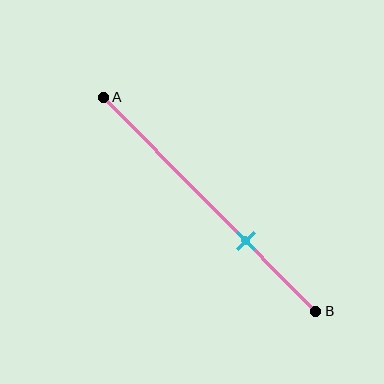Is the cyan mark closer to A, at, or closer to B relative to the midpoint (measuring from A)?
The cyan mark is closer to point B than the midpoint of segment AB.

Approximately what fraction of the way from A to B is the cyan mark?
The cyan mark is approximately 65% of the way from A to B.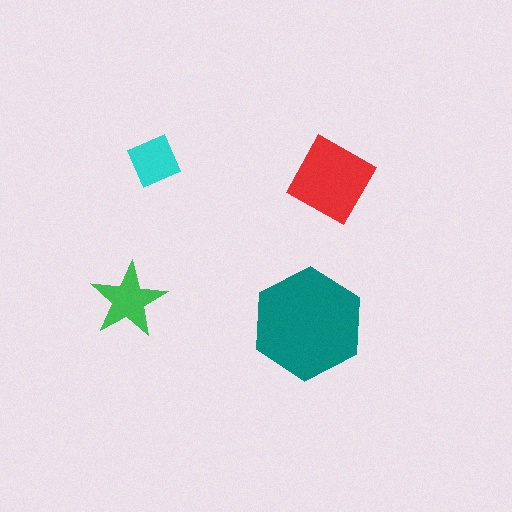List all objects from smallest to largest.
The cyan diamond, the green star, the red square, the teal hexagon.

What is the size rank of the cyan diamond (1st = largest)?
4th.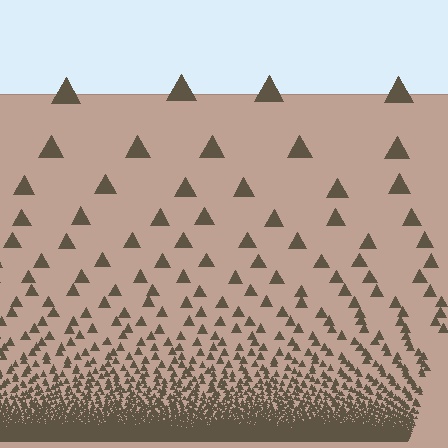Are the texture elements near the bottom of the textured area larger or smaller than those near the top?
Smaller. The gradient is inverted — elements near the bottom are smaller and denser.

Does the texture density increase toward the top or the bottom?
Density increases toward the bottom.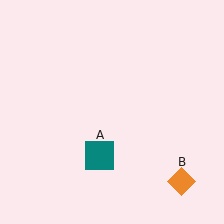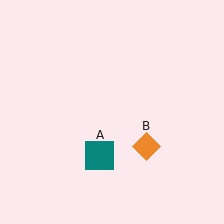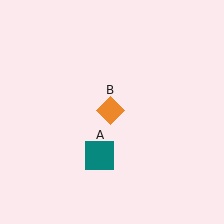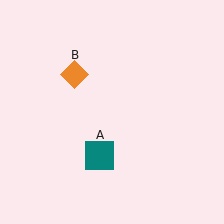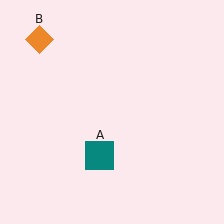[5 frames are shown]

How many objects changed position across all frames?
1 object changed position: orange diamond (object B).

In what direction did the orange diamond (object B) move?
The orange diamond (object B) moved up and to the left.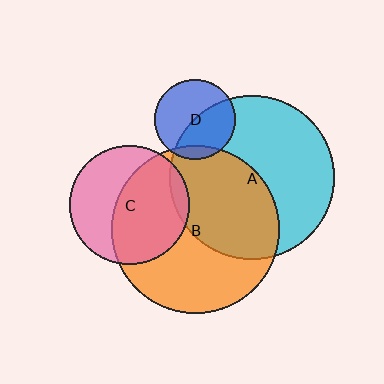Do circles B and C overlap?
Yes.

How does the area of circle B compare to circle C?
Approximately 2.0 times.